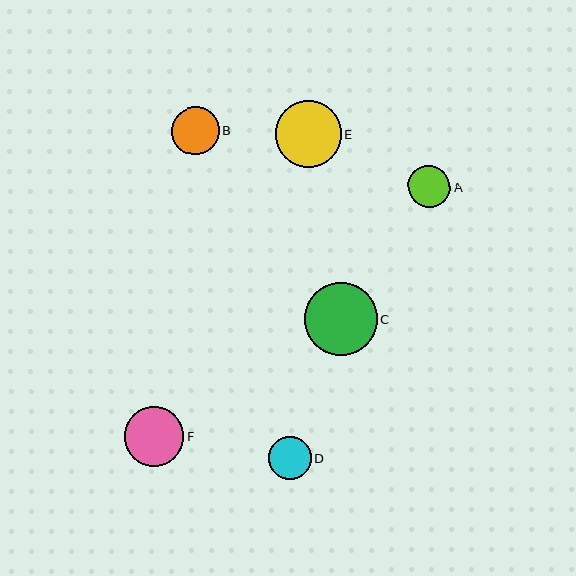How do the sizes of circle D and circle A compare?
Circle D and circle A are approximately the same size.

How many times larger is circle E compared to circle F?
Circle E is approximately 1.1 times the size of circle F.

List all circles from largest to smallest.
From largest to smallest: C, E, F, B, D, A.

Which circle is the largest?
Circle C is the largest with a size of approximately 73 pixels.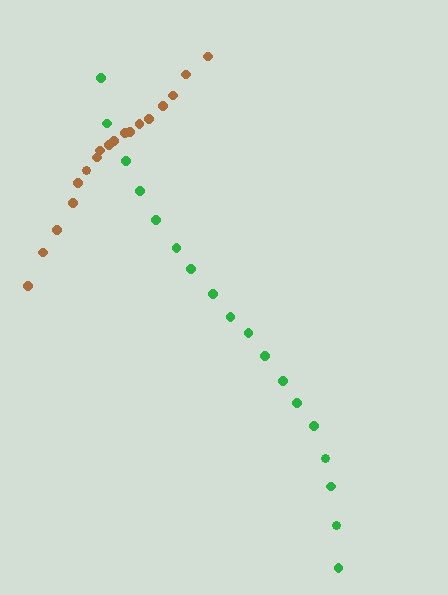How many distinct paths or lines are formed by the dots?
There are 2 distinct paths.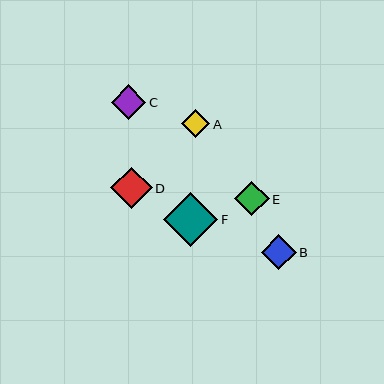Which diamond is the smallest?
Diamond A is the smallest with a size of approximately 28 pixels.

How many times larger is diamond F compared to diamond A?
Diamond F is approximately 1.9 times the size of diamond A.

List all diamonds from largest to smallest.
From largest to smallest: F, D, B, C, E, A.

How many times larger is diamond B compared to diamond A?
Diamond B is approximately 1.2 times the size of diamond A.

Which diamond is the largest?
Diamond F is the largest with a size of approximately 54 pixels.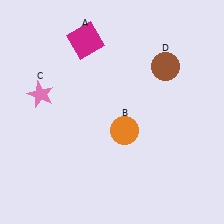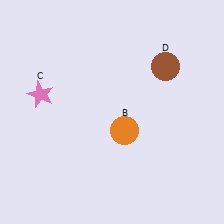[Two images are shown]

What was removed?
The magenta square (A) was removed in Image 2.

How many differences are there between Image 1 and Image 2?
There is 1 difference between the two images.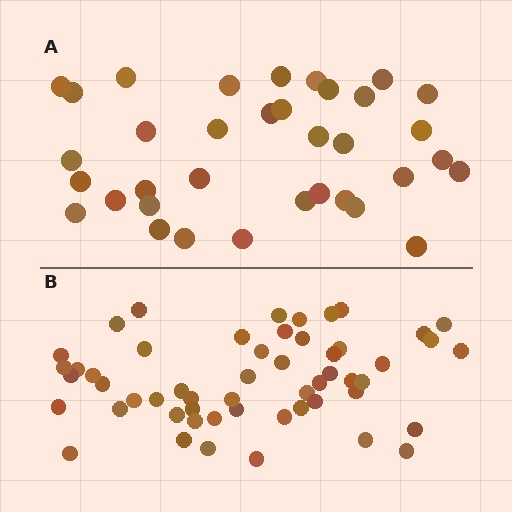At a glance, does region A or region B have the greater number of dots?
Region B (the bottom region) has more dots.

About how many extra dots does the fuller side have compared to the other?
Region B has approximately 20 more dots than region A.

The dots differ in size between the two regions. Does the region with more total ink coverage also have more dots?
No. Region A has more total ink coverage because its dots are larger, but region B actually contains more individual dots. Total area can be misleading — the number of items is what matters here.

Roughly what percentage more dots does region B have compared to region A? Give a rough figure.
About 55% more.